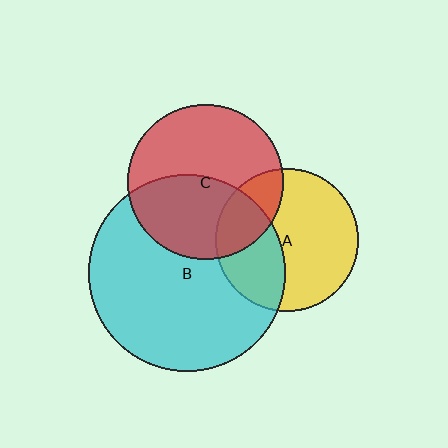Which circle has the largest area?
Circle B (cyan).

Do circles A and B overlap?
Yes.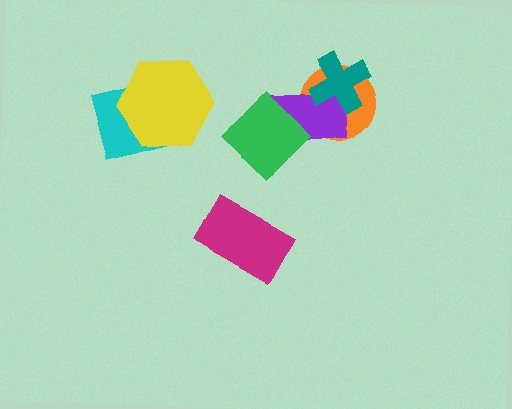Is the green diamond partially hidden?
No, no other shape covers it.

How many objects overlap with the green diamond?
1 object overlaps with the green diamond.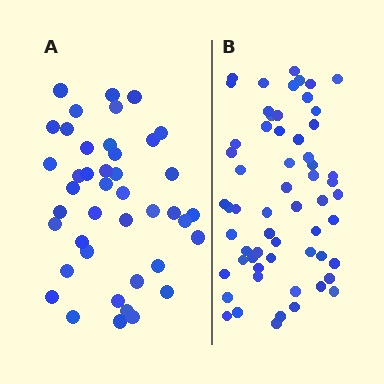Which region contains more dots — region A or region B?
Region B (the right region) has more dots.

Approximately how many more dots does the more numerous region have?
Region B has approximately 20 more dots than region A.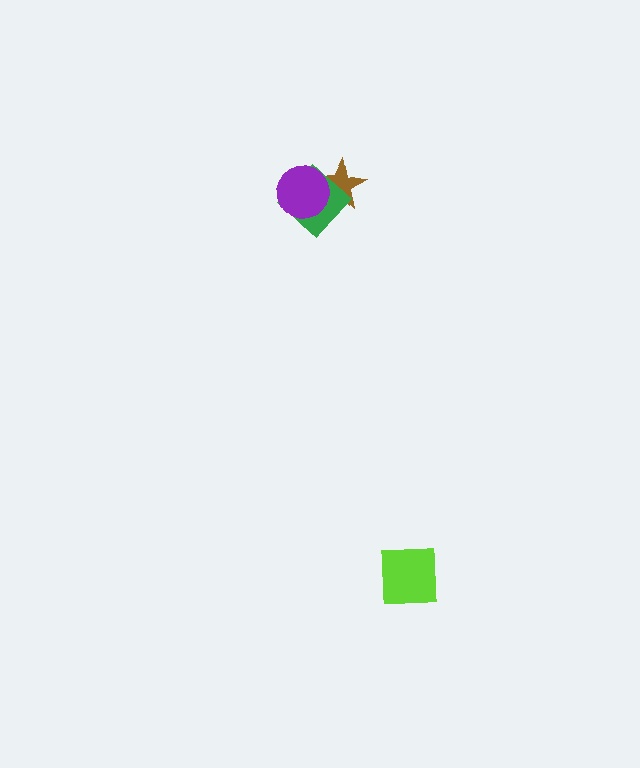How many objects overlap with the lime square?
0 objects overlap with the lime square.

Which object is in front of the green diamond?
The purple circle is in front of the green diamond.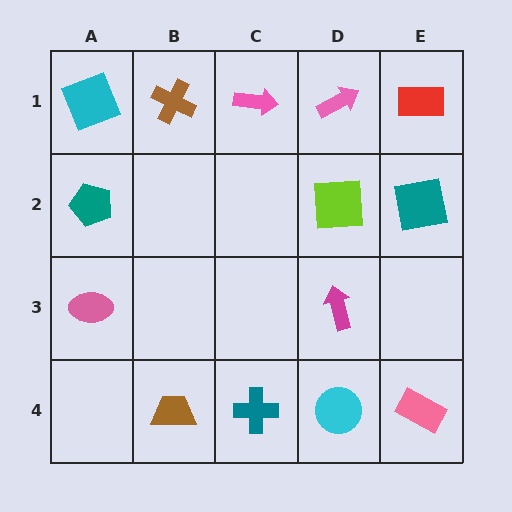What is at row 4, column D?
A cyan circle.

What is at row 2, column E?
A teal square.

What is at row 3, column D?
A magenta arrow.